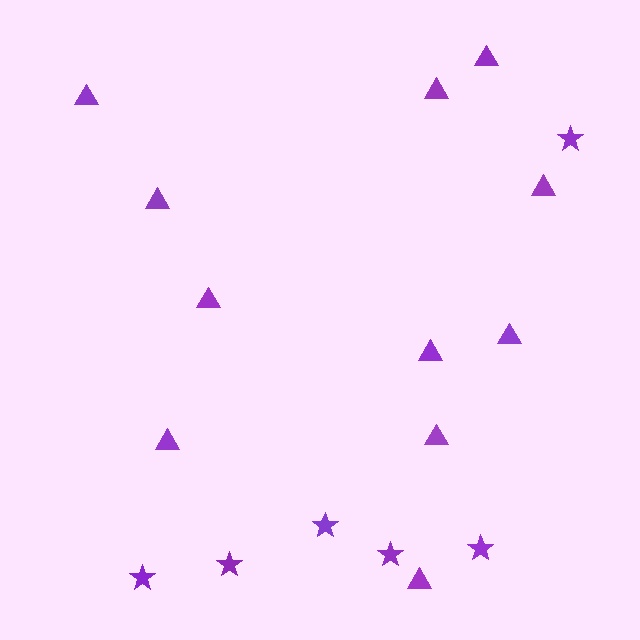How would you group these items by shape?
There are 2 groups: one group of triangles (11) and one group of stars (6).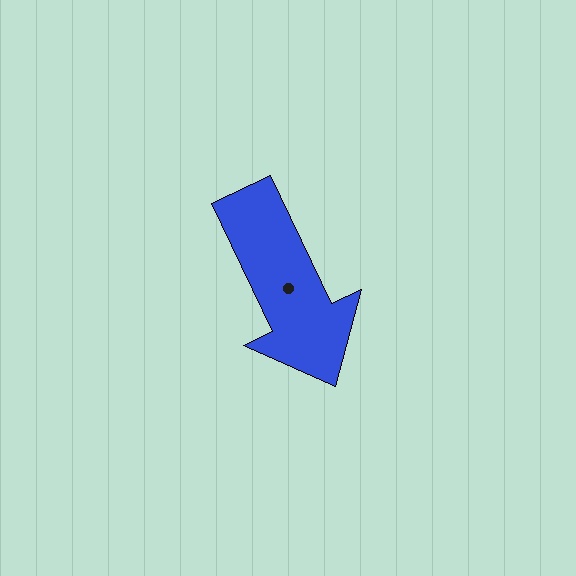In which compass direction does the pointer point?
Southeast.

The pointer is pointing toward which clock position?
Roughly 5 o'clock.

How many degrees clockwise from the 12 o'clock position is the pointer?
Approximately 154 degrees.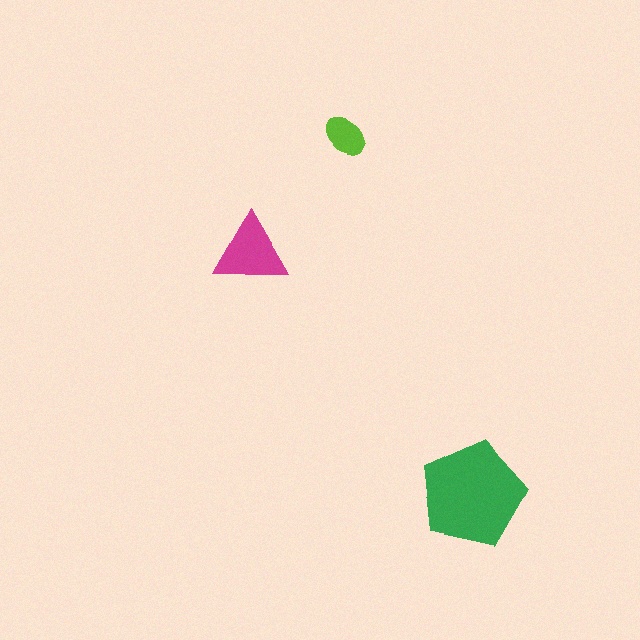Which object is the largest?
The green pentagon.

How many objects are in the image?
There are 3 objects in the image.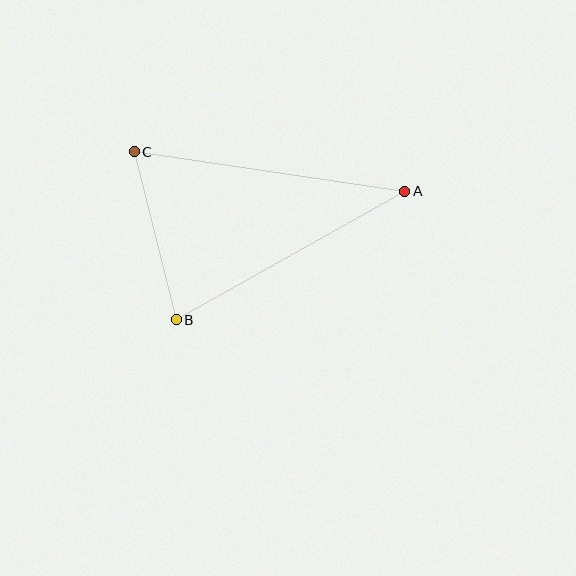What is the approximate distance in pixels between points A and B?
The distance between A and B is approximately 262 pixels.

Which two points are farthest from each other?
Points A and C are farthest from each other.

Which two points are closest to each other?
Points B and C are closest to each other.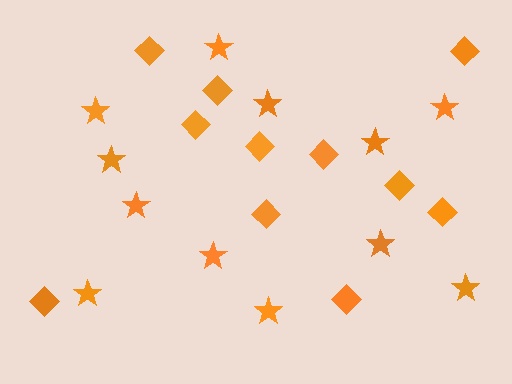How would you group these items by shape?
There are 2 groups: one group of stars (12) and one group of diamonds (11).